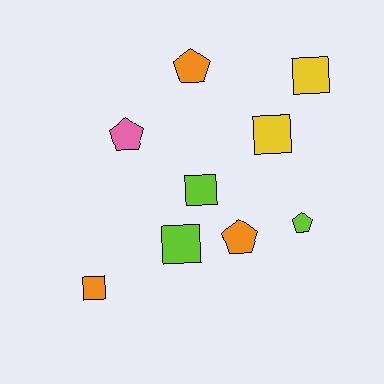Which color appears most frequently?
Lime, with 3 objects.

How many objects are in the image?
There are 9 objects.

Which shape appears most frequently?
Square, with 5 objects.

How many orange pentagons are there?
There are 2 orange pentagons.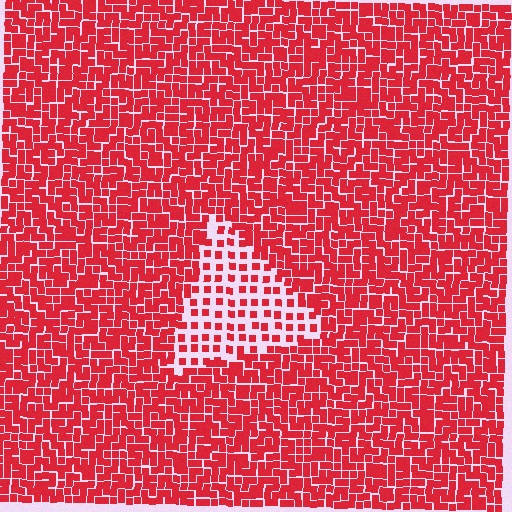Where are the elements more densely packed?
The elements are more densely packed outside the triangle boundary.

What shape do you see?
I see a triangle.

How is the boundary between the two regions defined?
The boundary is defined by a change in element density (approximately 2.4x ratio). All elements are the same color, size, and shape.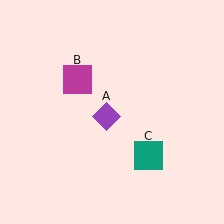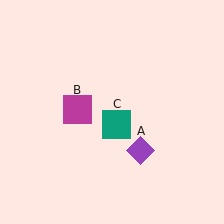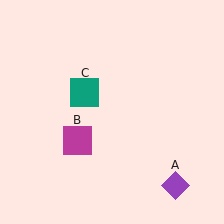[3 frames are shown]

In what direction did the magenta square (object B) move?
The magenta square (object B) moved down.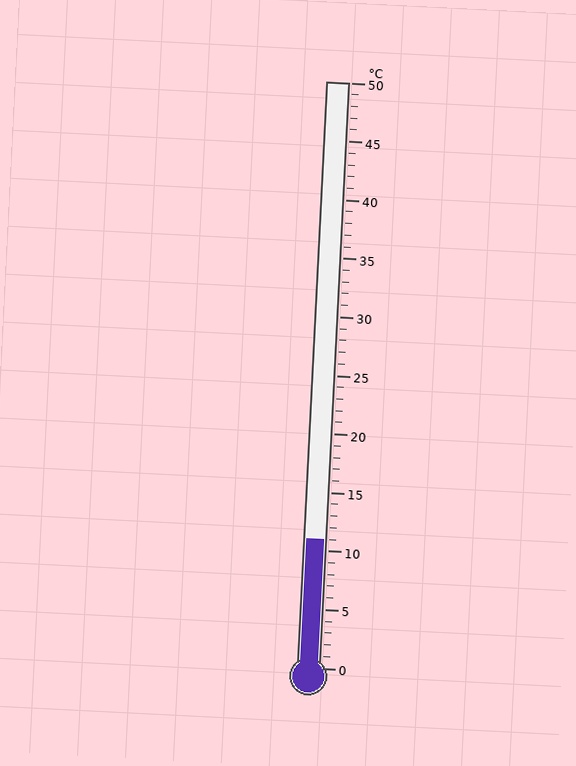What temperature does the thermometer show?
The thermometer shows approximately 11°C.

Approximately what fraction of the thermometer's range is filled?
The thermometer is filled to approximately 20% of its range.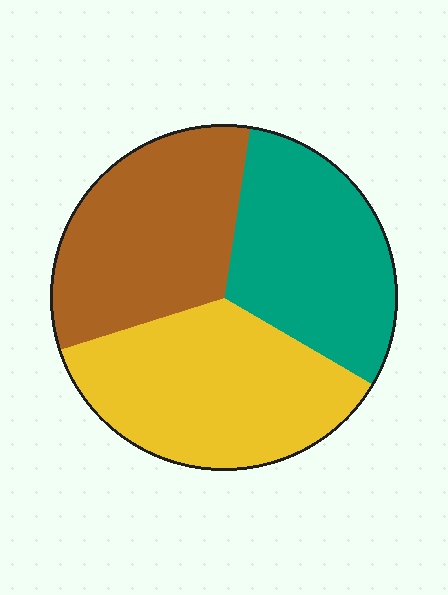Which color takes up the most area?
Yellow, at roughly 35%.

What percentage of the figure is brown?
Brown takes up between a sixth and a third of the figure.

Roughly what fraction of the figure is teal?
Teal takes up about one third (1/3) of the figure.